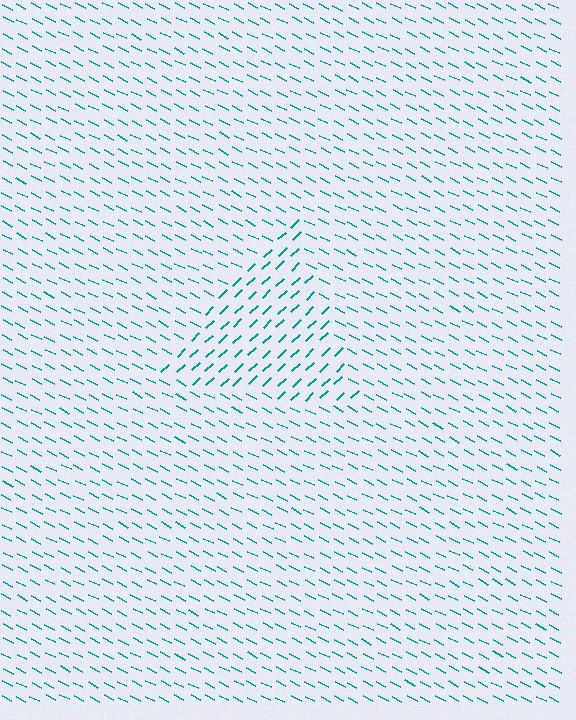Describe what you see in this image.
The image is filled with small teal line segments. A triangle region in the image has lines oriented differently from the surrounding lines, creating a visible texture boundary.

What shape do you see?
I see a triangle.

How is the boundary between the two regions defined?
The boundary is defined purely by a change in line orientation (approximately 71 degrees difference). All lines are the same color and thickness.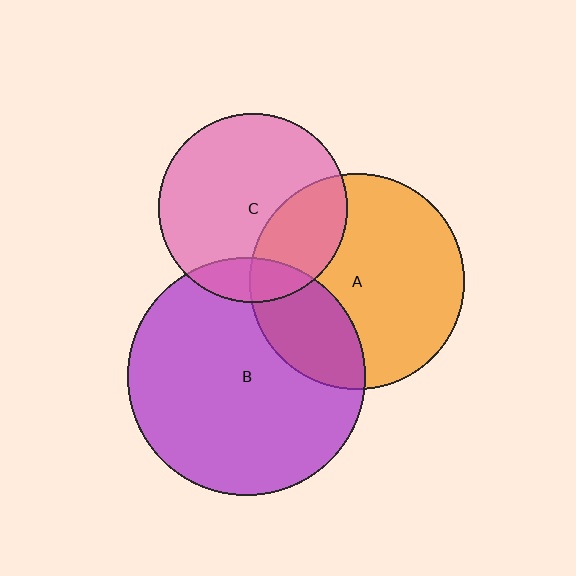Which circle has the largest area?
Circle B (purple).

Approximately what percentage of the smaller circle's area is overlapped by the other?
Approximately 25%.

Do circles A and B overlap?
Yes.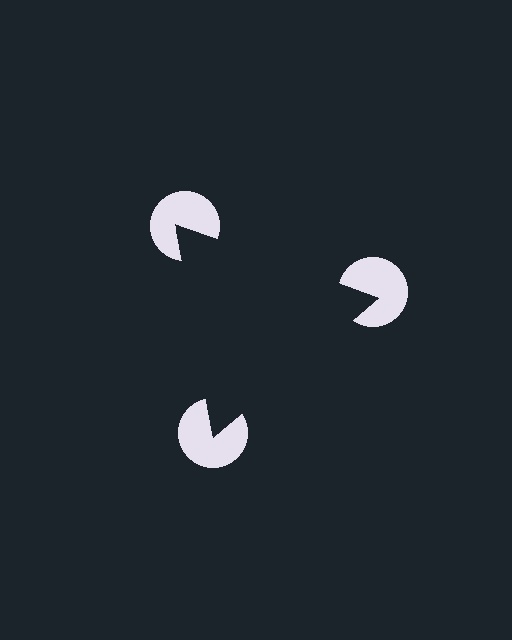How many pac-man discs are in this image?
There are 3 — one at each vertex of the illusory triangle.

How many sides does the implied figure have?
3 sides.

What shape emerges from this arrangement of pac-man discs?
An illusory triangle — its edges are inferred from the aligned wedge cuts in the pac-man discs, not physically drawn.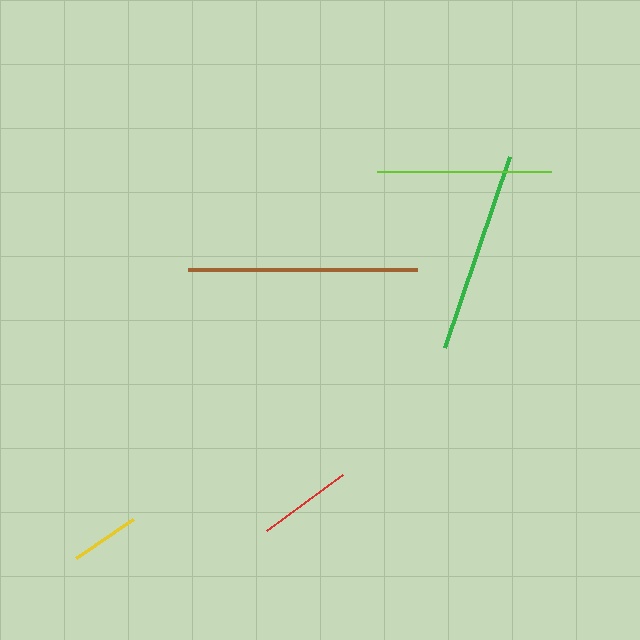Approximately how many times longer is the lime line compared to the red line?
The lime line is approximately 1.8 times the length of the red line.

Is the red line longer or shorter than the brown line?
The brown line is longer than the red line.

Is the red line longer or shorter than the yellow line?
The red line is longer than the yellow line.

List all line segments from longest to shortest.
From longest to shortest: brown, green, lime, red, yellow.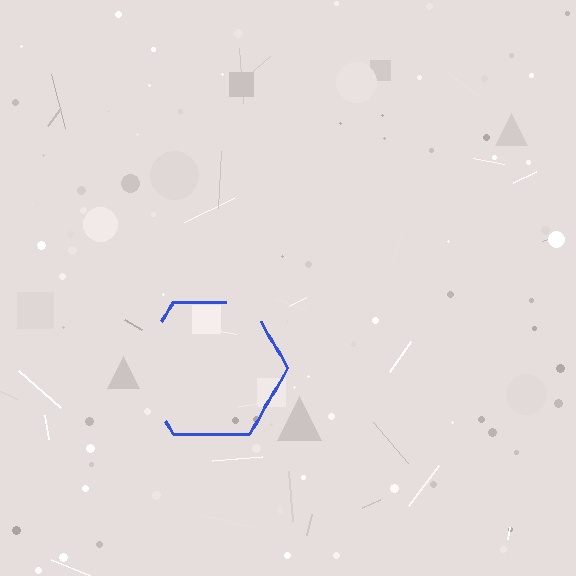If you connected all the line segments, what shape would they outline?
They would outline a hexagon.